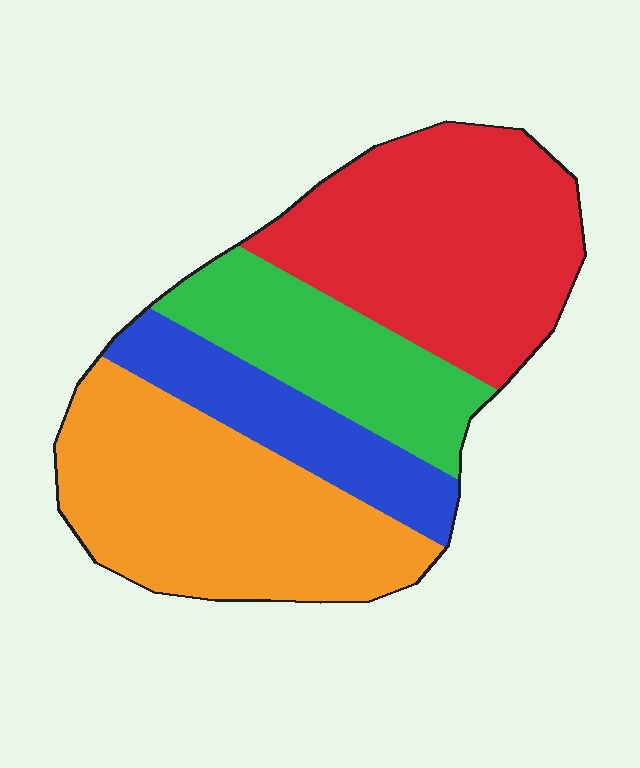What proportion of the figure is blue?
Blue takes up about one sixth (1/6) of the figure.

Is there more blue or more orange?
Orange.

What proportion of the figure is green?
Green takes up less than a quarter of the figure.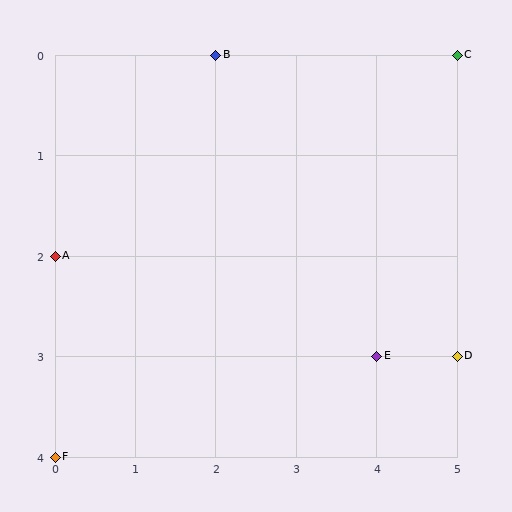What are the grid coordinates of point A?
Point A is at grid coordinates (0, 2).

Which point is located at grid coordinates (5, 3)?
Point D is at (5, 3).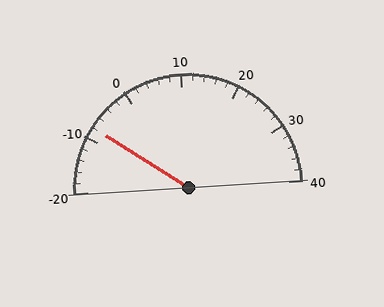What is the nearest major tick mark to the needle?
The nearest major tick mark is -10.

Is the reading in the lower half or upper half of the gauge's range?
The reading is in the lower half of the range (-20 to 40).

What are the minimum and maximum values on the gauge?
The gauge ranges from -20 to 40.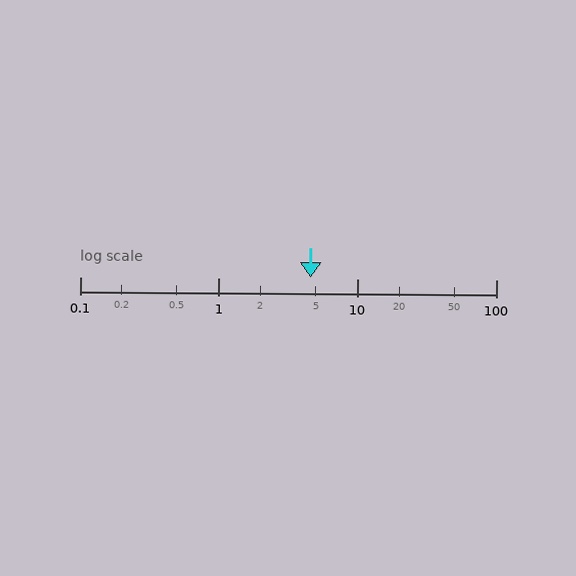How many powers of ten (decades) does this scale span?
The scale spans 3 decades, from 0.1 to 100.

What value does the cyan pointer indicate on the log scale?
The pointer indicates approximately 4.6.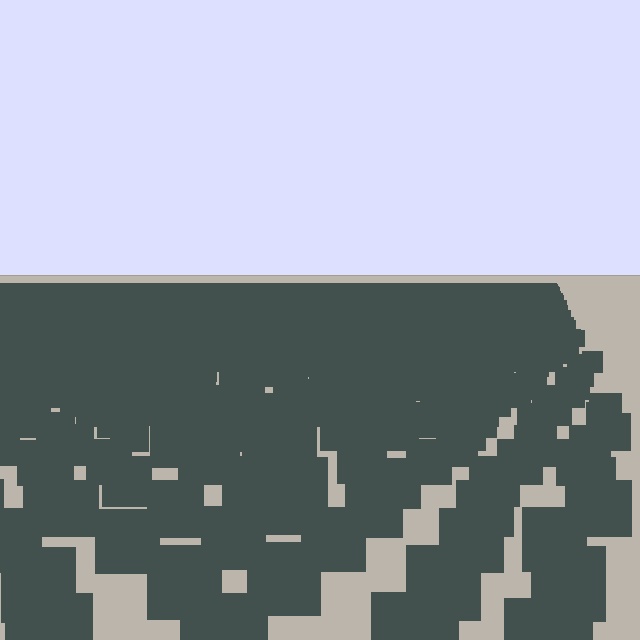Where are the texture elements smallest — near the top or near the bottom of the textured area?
Near the top.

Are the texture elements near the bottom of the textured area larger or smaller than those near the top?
Larger. Near the bottom, elements are closer to the viewer and appear at a bigger on-screen size.